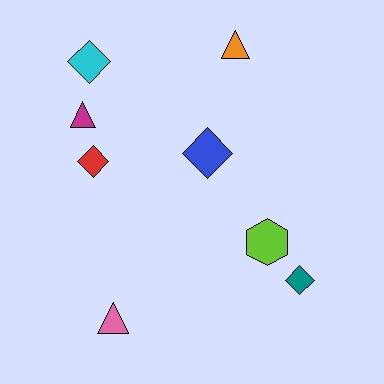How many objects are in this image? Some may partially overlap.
There are 8 objects.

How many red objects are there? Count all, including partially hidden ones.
There is 1 red object.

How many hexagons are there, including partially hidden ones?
There is 1 hexagon.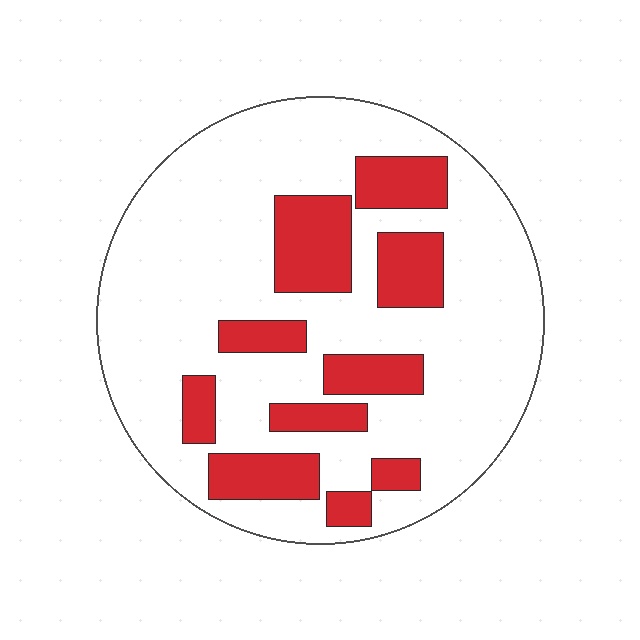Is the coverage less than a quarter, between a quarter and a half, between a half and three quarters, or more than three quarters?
Less than a quarter.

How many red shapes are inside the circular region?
10.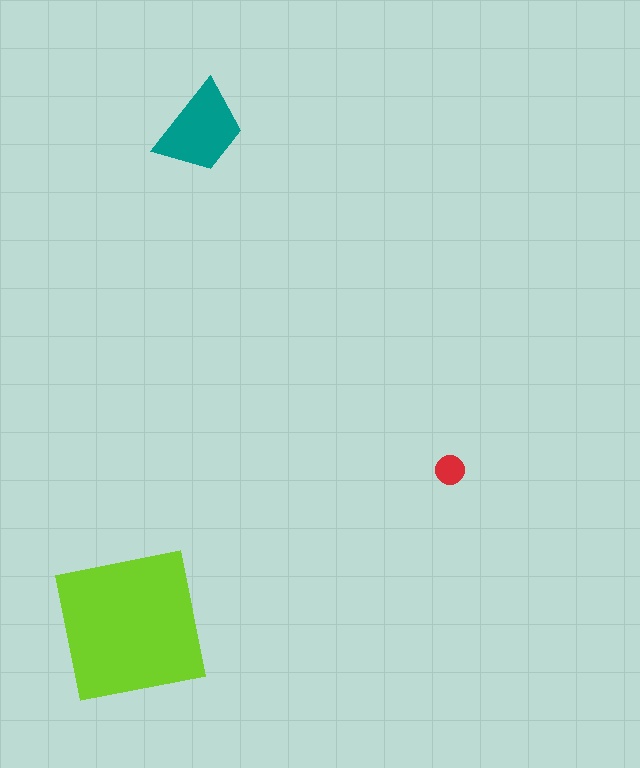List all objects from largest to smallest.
The lime square, the teal trapezoid, the red circle.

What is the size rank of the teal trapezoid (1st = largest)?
2nd.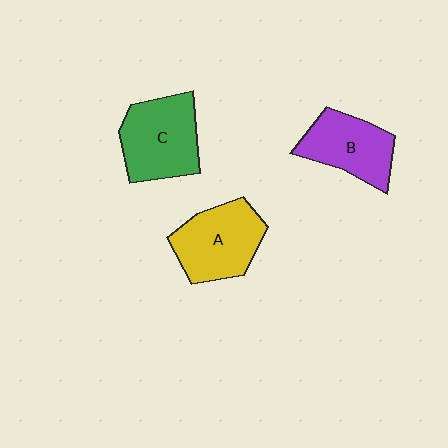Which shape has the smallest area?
Shape B (purple).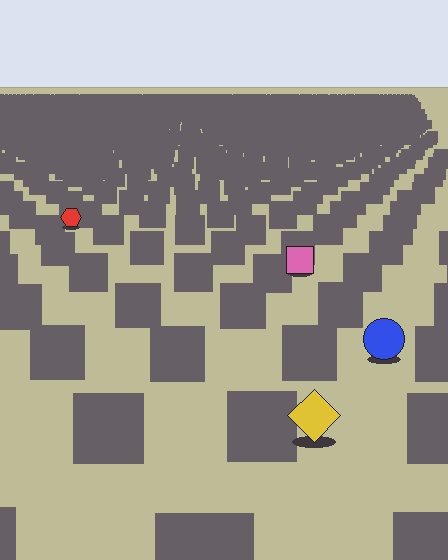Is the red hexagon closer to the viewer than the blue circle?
No. The blue circle is closer — you can tell from the texture gradient: the ground texture is coarser near it.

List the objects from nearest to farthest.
From nearest to farthest: the yellow diamond, the blue circle, the pink square, the red hexagon.